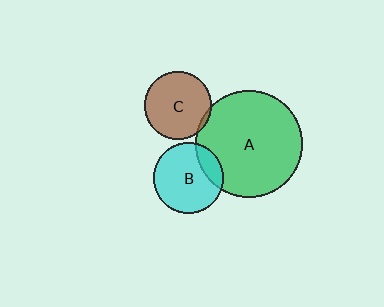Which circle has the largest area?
Circle A (green).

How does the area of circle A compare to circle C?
Approximately 2.5 times.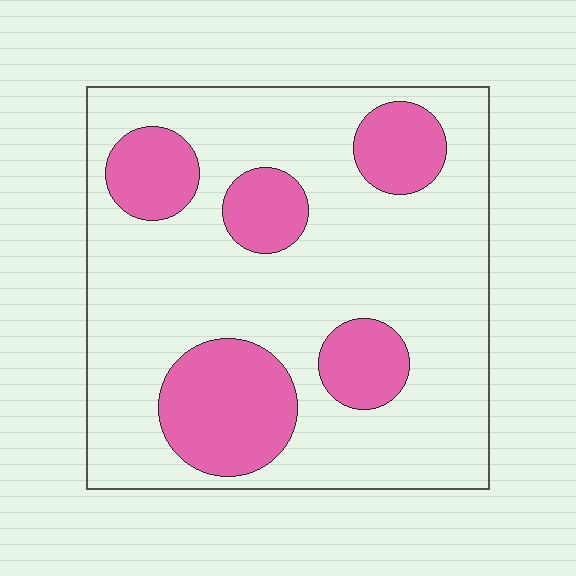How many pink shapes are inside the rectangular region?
5.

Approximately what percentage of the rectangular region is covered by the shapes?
Approximately 25%.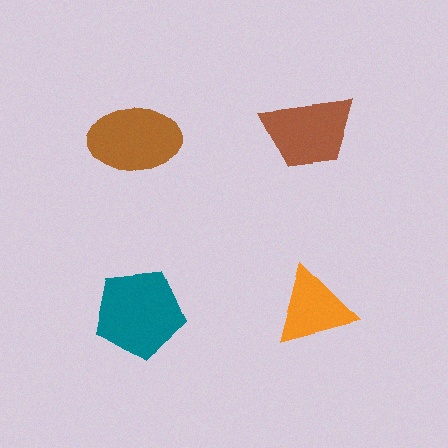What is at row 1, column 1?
A brown ellipse.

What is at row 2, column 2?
An orange triangle.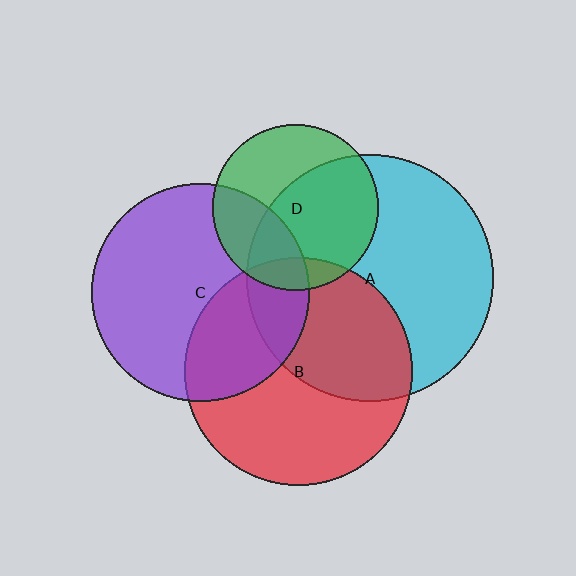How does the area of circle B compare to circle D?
Approximately 1.9 times.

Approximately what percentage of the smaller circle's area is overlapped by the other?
Approximately 10%.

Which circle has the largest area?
Circle A (cyan).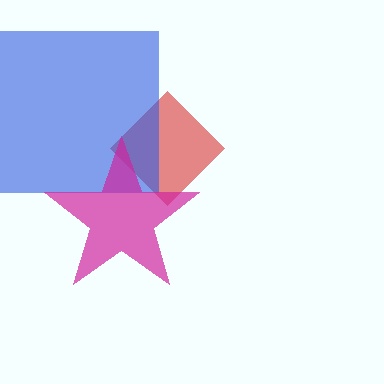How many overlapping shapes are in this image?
There are 3 overlapping shapes in the image.